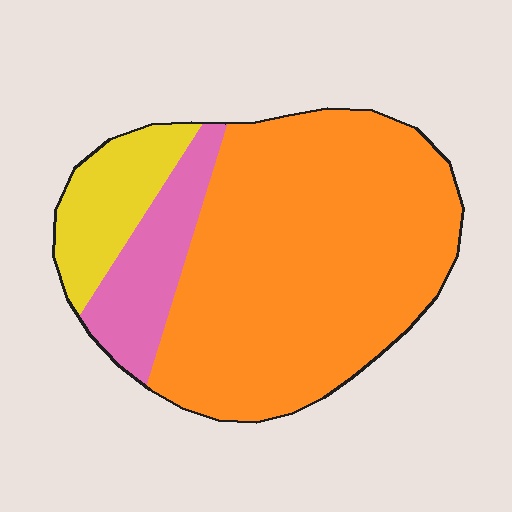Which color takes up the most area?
Orange, at roughly 70%.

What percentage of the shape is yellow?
Yellow covers around 15% of the shape.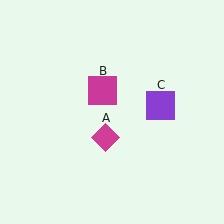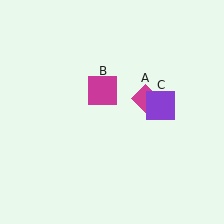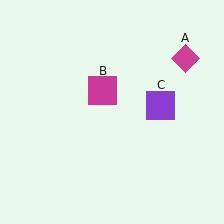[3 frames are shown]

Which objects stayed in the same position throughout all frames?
Magenta square (object B) and purple square (object C) remained stationary.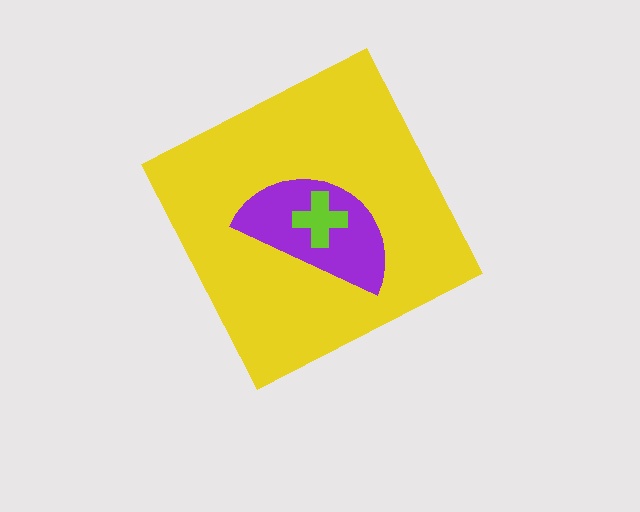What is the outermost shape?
The yellow diamond.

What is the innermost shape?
The lime cross.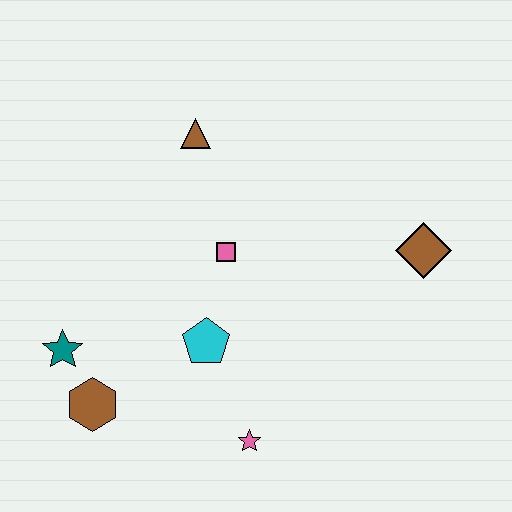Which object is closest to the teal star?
The brown hexagon is closest to the teal star.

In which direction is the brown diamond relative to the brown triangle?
The brown diamond is to the right of the brown triangle.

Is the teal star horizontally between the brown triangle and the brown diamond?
No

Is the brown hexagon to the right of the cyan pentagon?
No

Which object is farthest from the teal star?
The brown diamond is farthest from the teal star.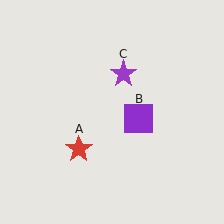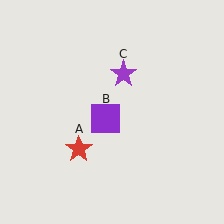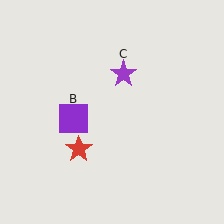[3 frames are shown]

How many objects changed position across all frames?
1 object changed position: purple square (object B).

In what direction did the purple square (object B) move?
The purple square (object B) moved left.